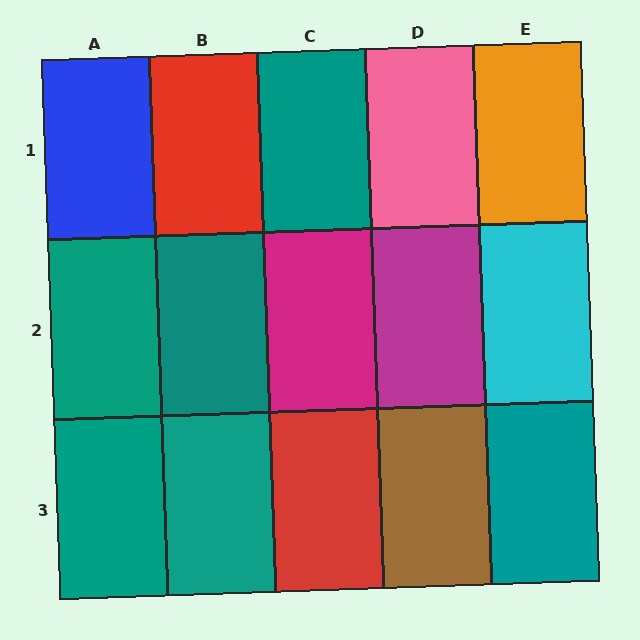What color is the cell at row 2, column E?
Cyan.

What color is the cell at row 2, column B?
Teal.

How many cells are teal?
6 cells are teal.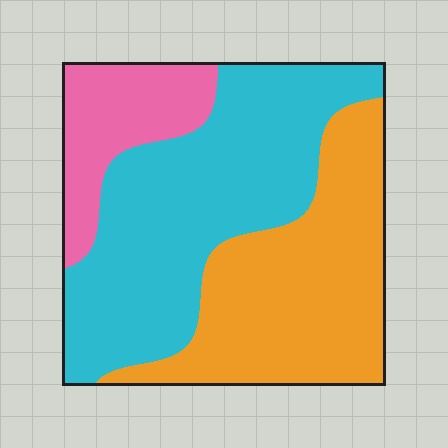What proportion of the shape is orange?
Orange takes up about three eighths (3/8) of the shape.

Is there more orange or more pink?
Orange.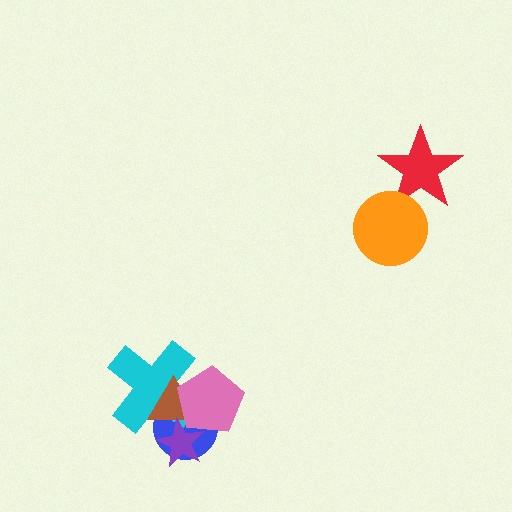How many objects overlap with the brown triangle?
4 objects overlap with the brown triangle.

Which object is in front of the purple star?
The pink pentagon is in front of the purple star.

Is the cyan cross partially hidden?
Yes, it is partially covered by another shape.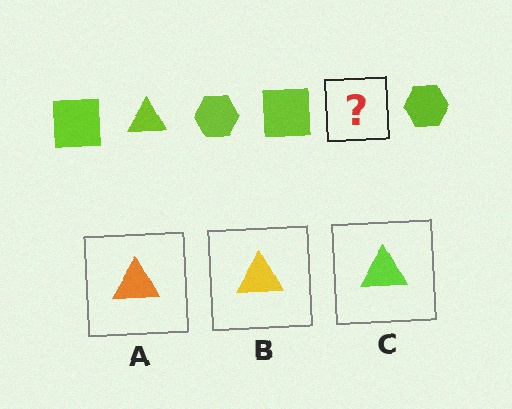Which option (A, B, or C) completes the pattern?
C.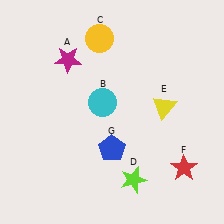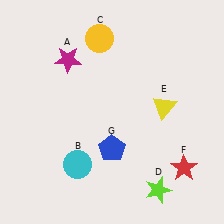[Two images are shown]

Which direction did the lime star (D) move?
The lime star (D) moved right.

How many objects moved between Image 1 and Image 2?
2 objects moved between the two images.